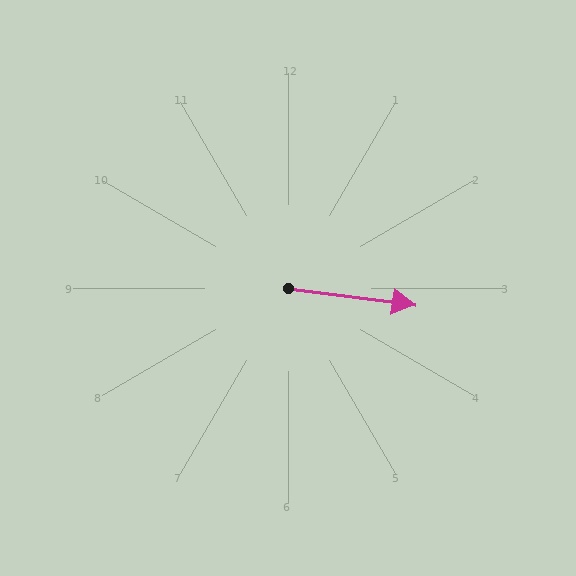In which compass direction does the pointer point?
East.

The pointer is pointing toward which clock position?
Roughly 3 o'clock.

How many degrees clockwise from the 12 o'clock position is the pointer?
Approximately 97 degrees.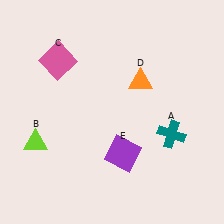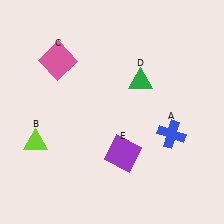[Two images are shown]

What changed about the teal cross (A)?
In Image 1, A is teal. In Image 2, it changed to blue.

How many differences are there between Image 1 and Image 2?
There are 2 differences between the two images.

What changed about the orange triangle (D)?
In Image 1, D is orange. In Image 2, it changed to green.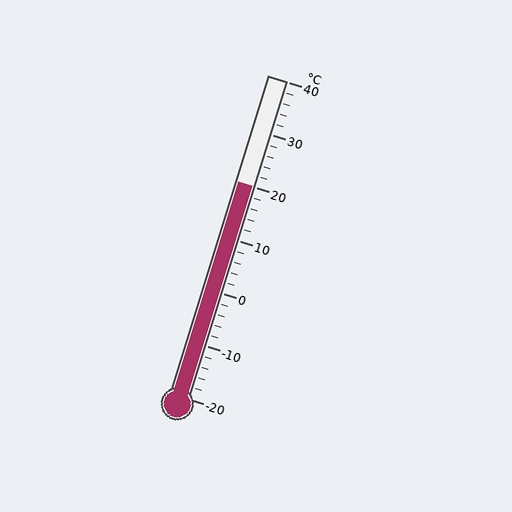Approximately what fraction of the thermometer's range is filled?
The thermometer is filled to approximately 65% of its range.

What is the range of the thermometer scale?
The thermometer scale ranges from -20°C to 40°C.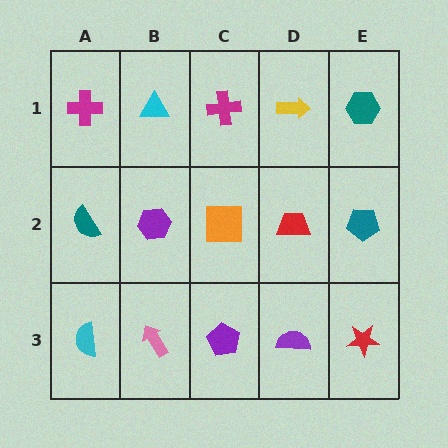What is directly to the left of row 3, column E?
A purple semicircle.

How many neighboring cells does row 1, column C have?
3.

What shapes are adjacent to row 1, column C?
An orange square (row 2, column C), a cyan triangle (row 1, column B), a yellow arrow (row 1, column D).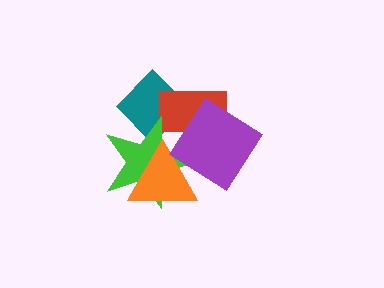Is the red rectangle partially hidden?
Yes, it is partially covered by another shape.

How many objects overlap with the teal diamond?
3 objects overlap with the teal diamond.